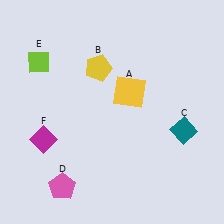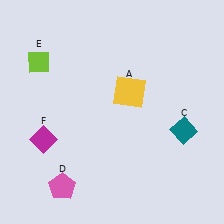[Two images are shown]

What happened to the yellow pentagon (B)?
The yellow pentagon (B) was removed in Image 2. It was in the top-left area of Image 1.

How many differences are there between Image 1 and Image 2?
There is 1 difference between the two images.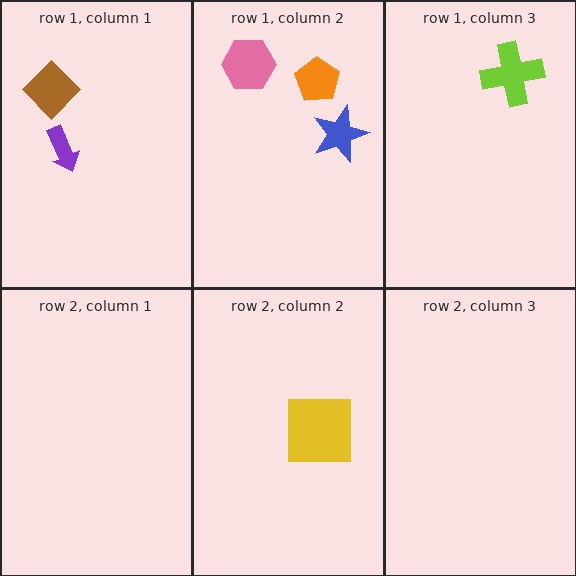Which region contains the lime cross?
The row 1, column 3 region.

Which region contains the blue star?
The row 1, column 2 region.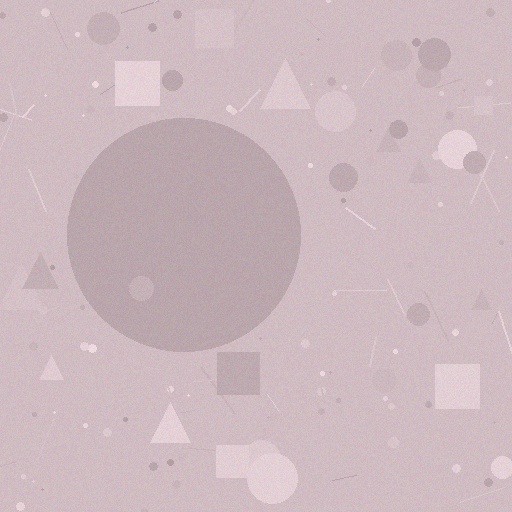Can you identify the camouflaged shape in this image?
The camouflaged shape is a circle.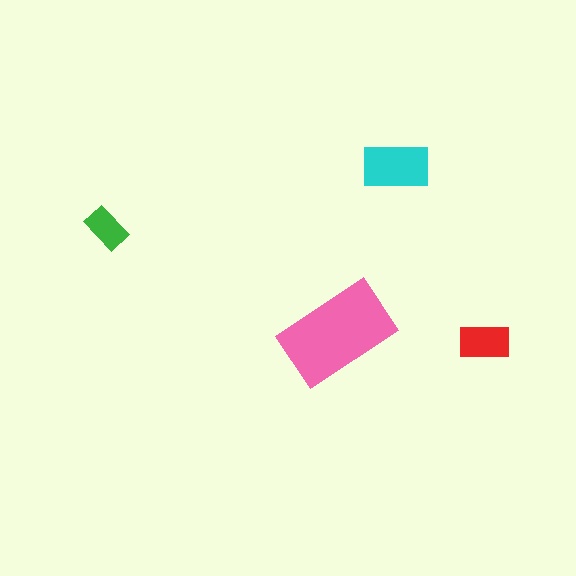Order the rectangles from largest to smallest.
the pink one, the cyan one, the red one, the green one.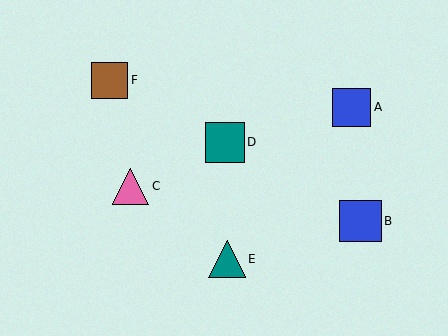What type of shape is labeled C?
Shape C is a pink triangle.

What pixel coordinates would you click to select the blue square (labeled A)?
Click at (352, 107) to select the blue square A.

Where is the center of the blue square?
The center of the blue square is at (352, 107).